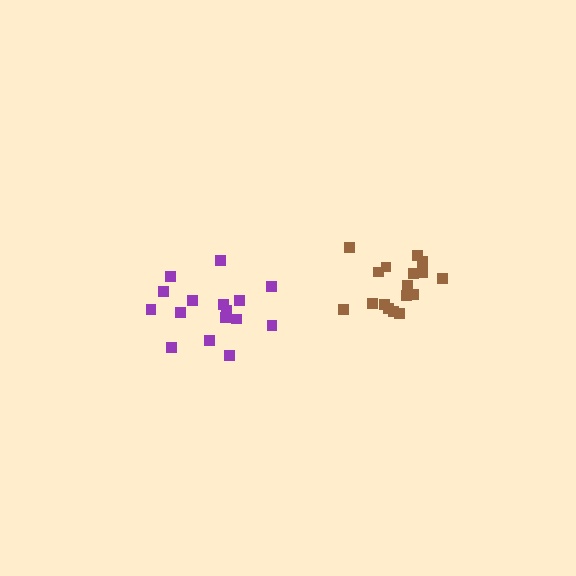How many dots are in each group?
Group 1: 17 dots, Group 2: 16 dots (33 total).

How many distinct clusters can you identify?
There are 2 distinct clusters.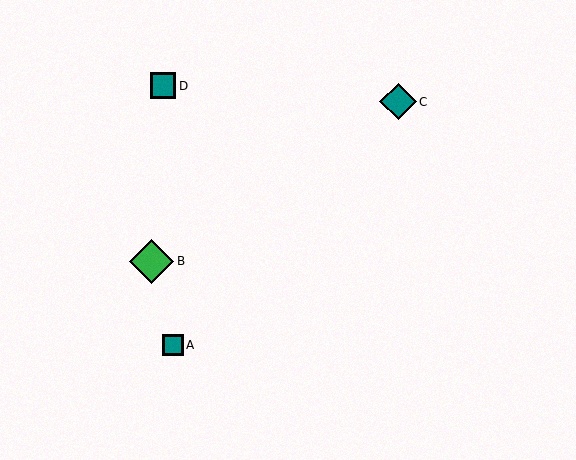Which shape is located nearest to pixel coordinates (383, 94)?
The teal diamond (labeled C) at (398, 102) is nearest to that location.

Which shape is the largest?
The green diamond (labeled B) is the largest.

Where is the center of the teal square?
The center of the teal square is at (173, 345).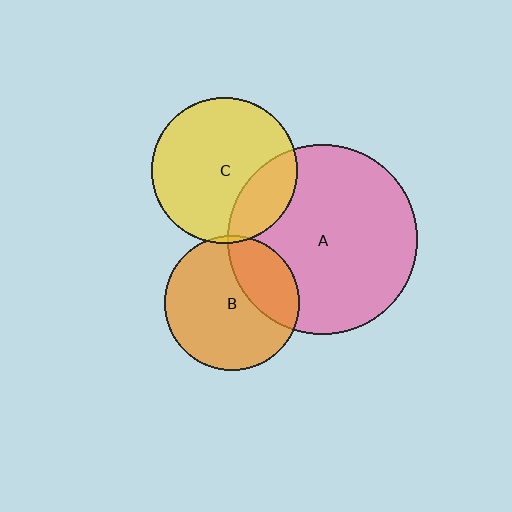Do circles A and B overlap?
Yes.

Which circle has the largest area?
Circle A (pink).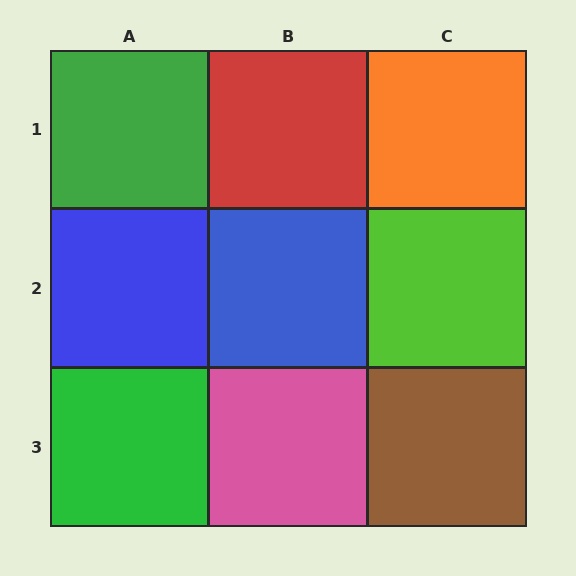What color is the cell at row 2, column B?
Blue.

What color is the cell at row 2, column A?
Blue.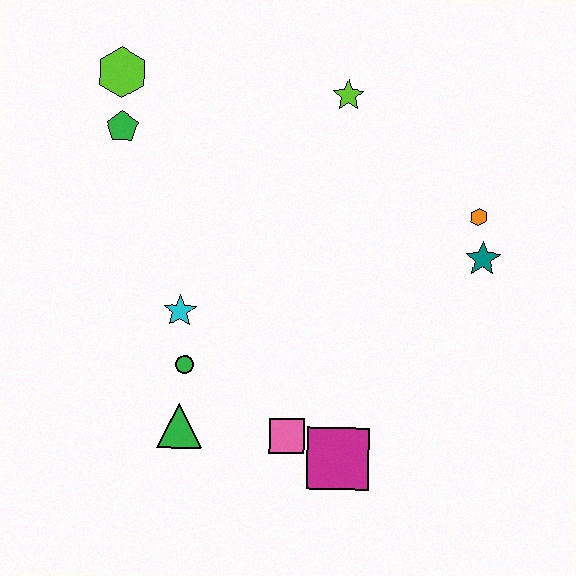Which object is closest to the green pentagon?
The lime hexagon is closest to the green pentagon.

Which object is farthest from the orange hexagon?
The lime hexagon is farthest from the orange hexagon.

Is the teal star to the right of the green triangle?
Yes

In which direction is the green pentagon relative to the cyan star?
The green pentagon is above the cyan star.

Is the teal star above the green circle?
Yes